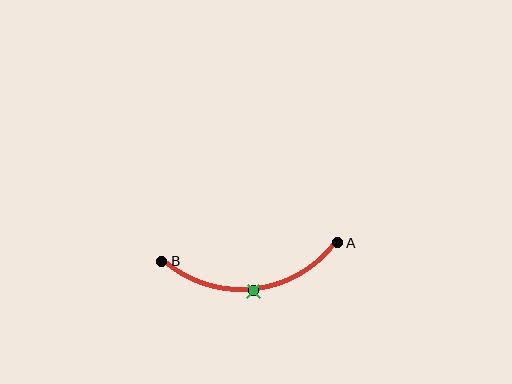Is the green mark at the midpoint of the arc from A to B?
Yes. The green mark lies on the arc at equal arc-length from both A and B — it is the arc midpoint.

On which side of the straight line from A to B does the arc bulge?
The arc bulges below the straight line connecting A and B.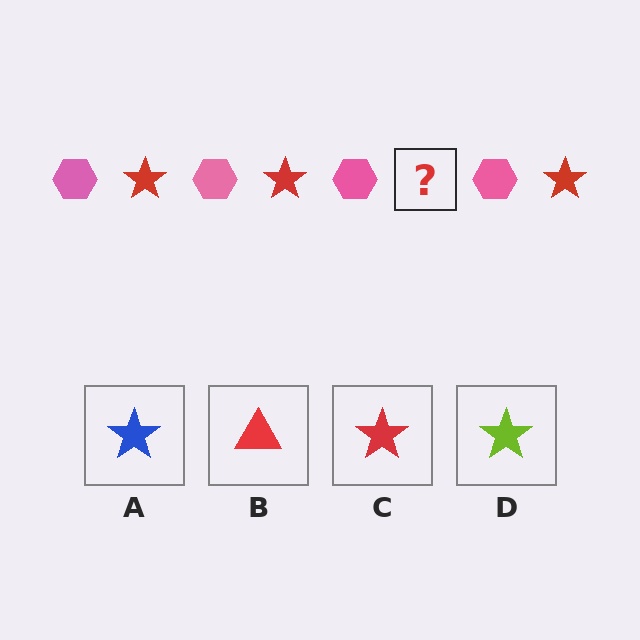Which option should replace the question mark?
Option C.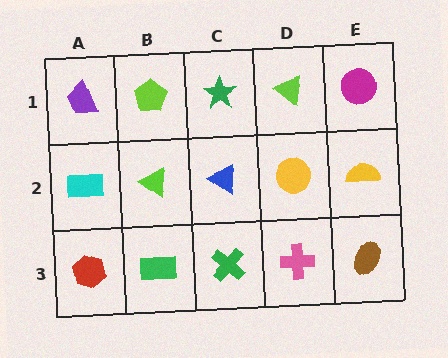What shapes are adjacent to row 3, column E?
A yellow semicircle (row 2, column E), a pink cross (row 3, column D).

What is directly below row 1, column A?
A cyan rectangle.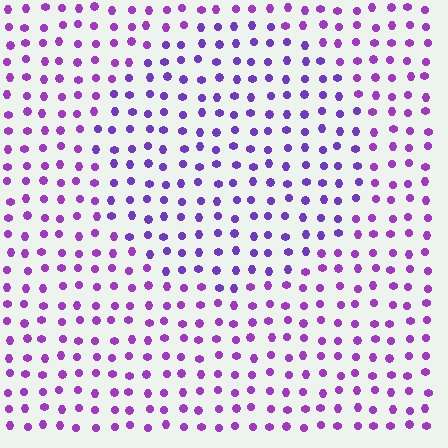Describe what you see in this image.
The image is filled with small purple elements in a uniform arrangement. A circle-shaped region is visible where the elements are tinted to a slightly different hue, forming a subtle color boundary.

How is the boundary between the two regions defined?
The boundary is defined purely by a slight shift in hue (about 21 degrees). Spacing, size, and orientation are identical on both sides.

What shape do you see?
I see a circle.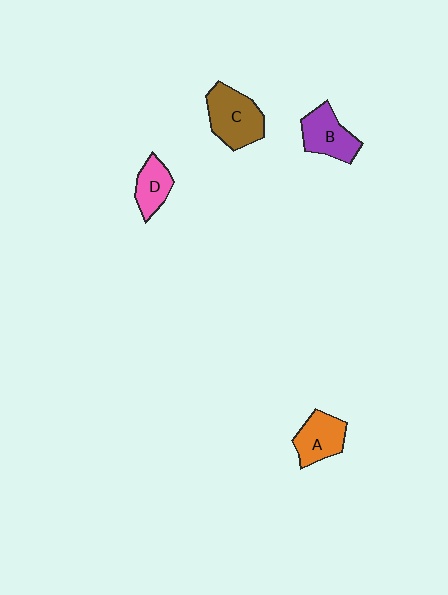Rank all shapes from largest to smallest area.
From largest to smallest: C (brown), B (purple), A (orange), D (pink).